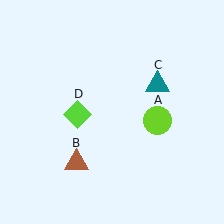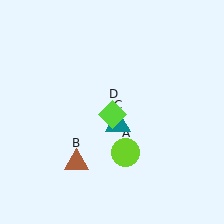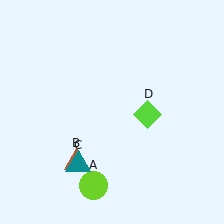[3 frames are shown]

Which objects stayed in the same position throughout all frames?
Brown triangle (object B) remained stationary.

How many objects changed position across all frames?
3 objects changed position: lime circle (object A), teal triangle (object C), lime diamond (object D).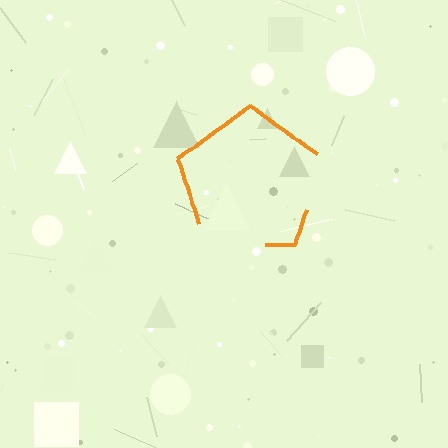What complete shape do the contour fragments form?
The contour fragments form a pentagon.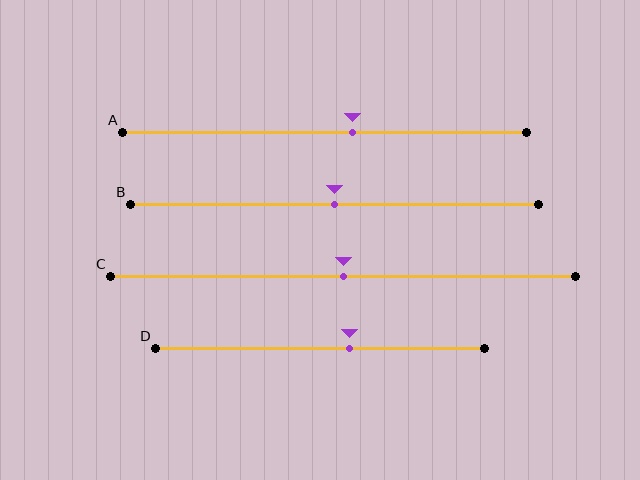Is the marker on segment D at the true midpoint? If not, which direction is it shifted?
No, the marker on segment D is shifted to the right by about 9% of the segment length.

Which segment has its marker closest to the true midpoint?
Segment B has its marker closest to the true midpoint.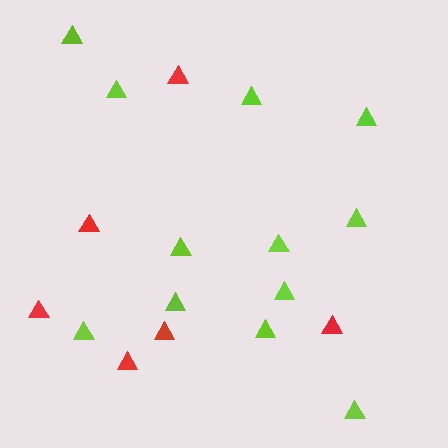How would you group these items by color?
There are 2 groups: one group of lime triangles (12) and one group of red triangles (6).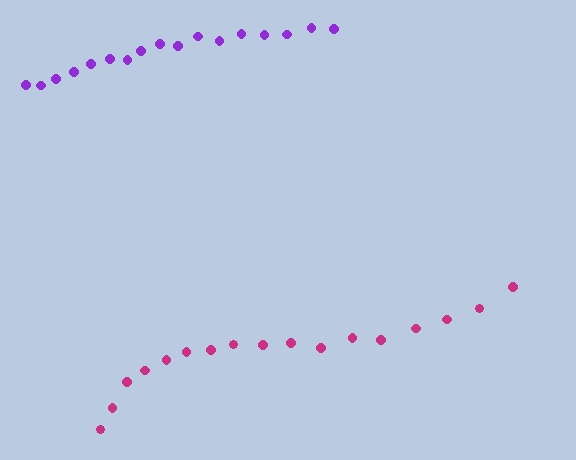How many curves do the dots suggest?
There are 2 distinct paths.